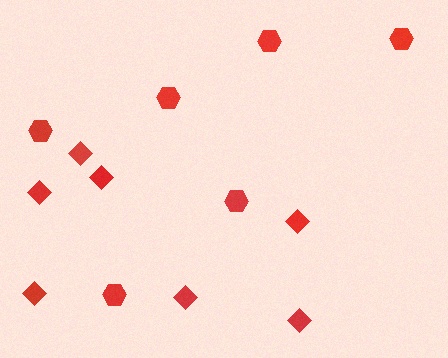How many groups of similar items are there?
There are 2 groups: one group of diamonds (7) and one group of hexagons (6).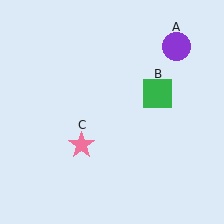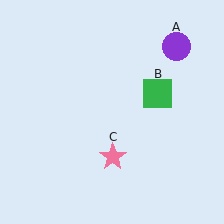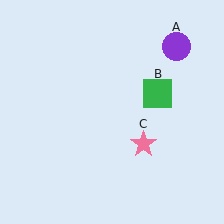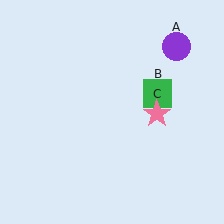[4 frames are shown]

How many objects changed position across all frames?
1 object changed position: pink star (object C).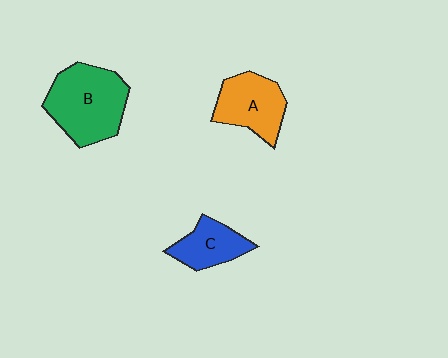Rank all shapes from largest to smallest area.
From largest to smallest: B (green), A (orange), C (blue).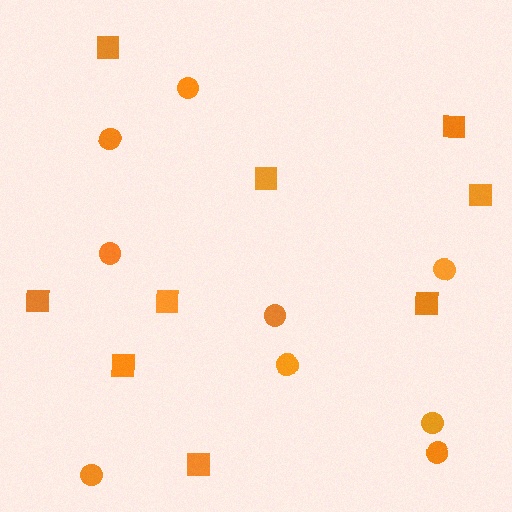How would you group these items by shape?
There are 2 groups: one group of circles (9) and one group of squares (9).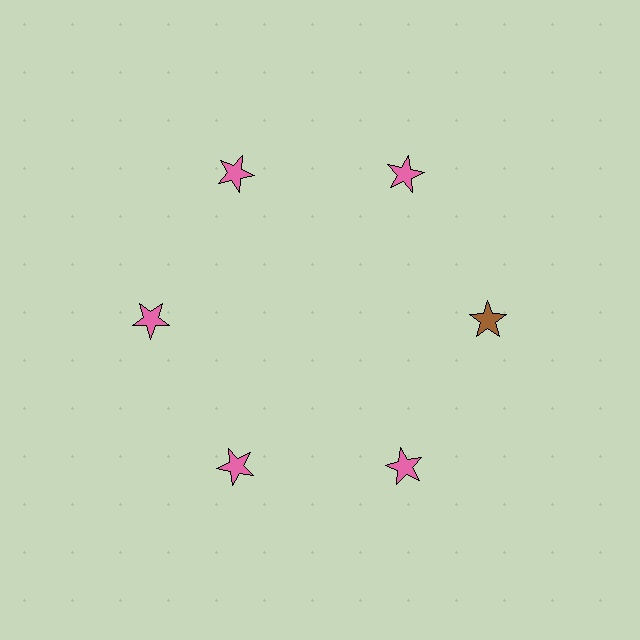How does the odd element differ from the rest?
It has a different color: brown instead of pink.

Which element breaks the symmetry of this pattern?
The brown star at roughly the 3 o'clock position breaks the symmetry. All other shapes are pink stars.